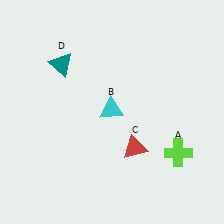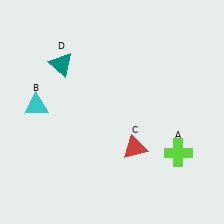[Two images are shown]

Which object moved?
The cyan triangle (B) moved left.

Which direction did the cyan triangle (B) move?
The cyan triangle (B) moved left.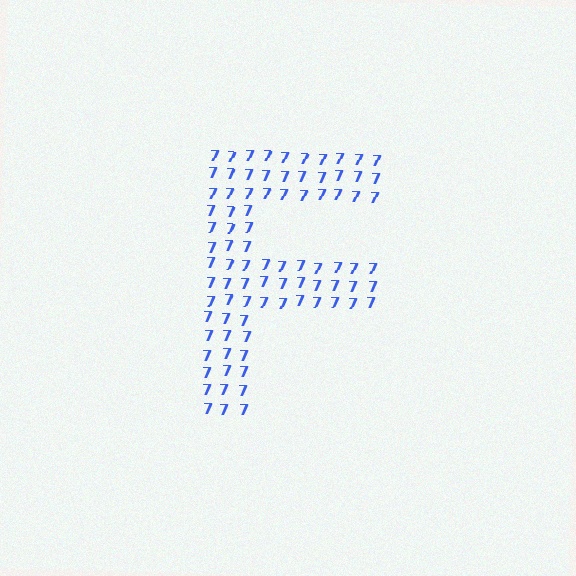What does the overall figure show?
The overall figure shows the letter F.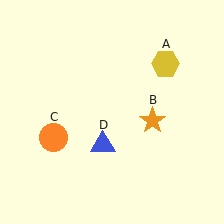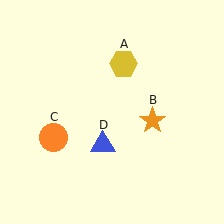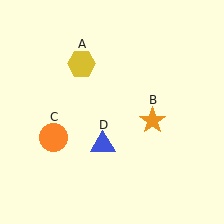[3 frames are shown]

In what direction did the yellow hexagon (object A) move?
The yellow hexagon (object A) moved left.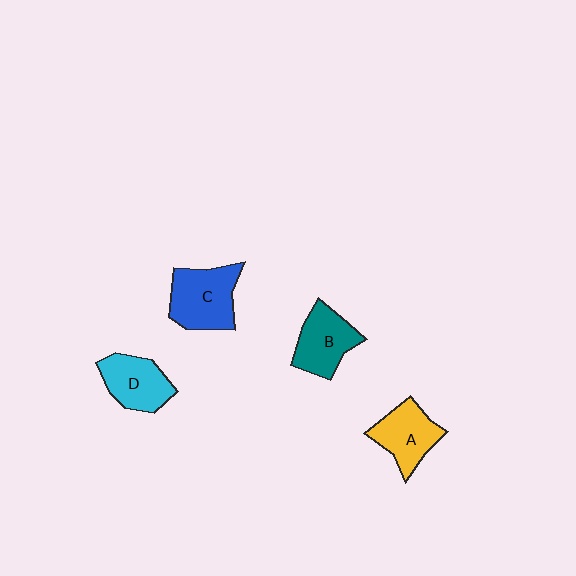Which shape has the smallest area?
Shape D (cyan).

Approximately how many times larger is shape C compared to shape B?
Approximately 1.2 times.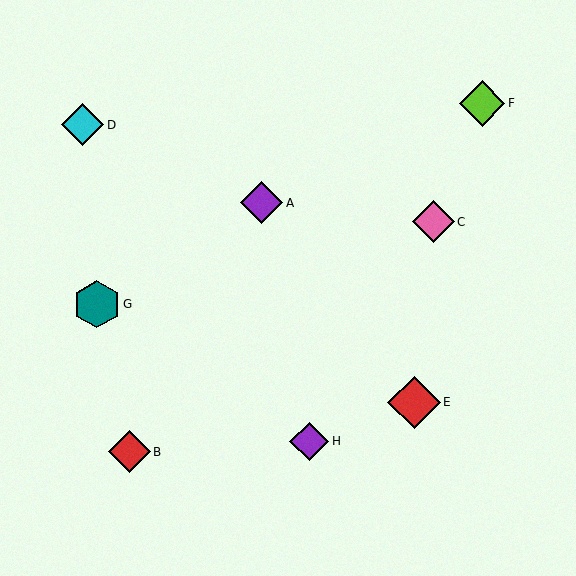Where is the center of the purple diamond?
The center of the purple diamond is at (262, 203).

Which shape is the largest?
The red diamond (labeled E) is the largest.